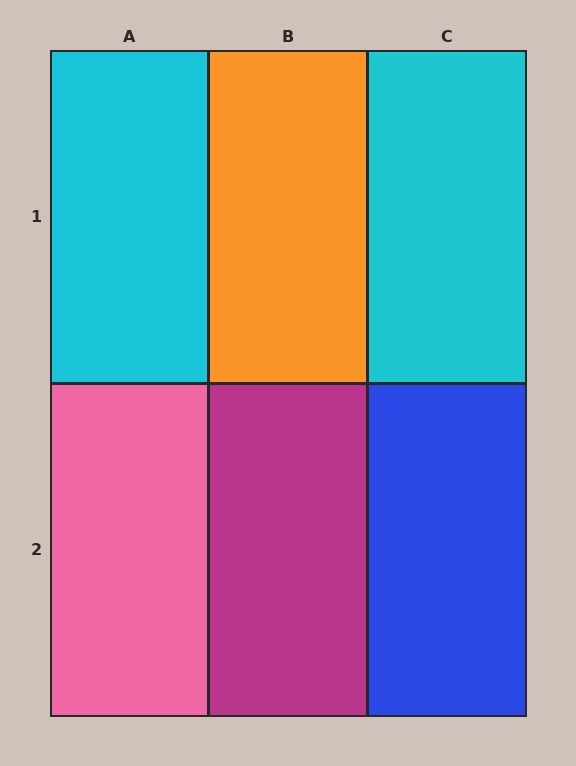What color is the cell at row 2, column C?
Blue.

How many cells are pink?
1 cell is pink.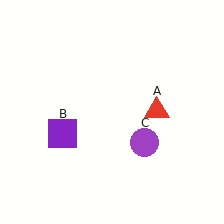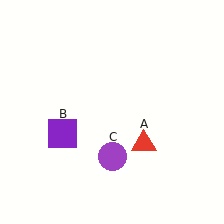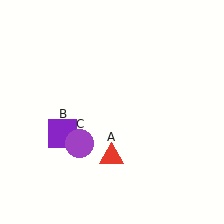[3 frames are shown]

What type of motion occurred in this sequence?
The red triangle (object A), purple circle (object C) rotated clockwise around the center of the scene.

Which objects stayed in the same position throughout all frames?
Purple square (object B) remained stationary.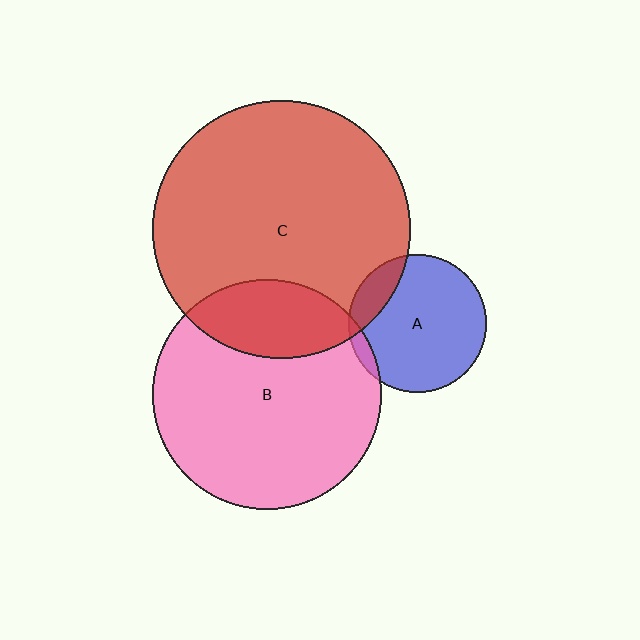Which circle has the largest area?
Circle C (red).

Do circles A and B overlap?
Yes.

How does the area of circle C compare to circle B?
Approximately 1.3 times.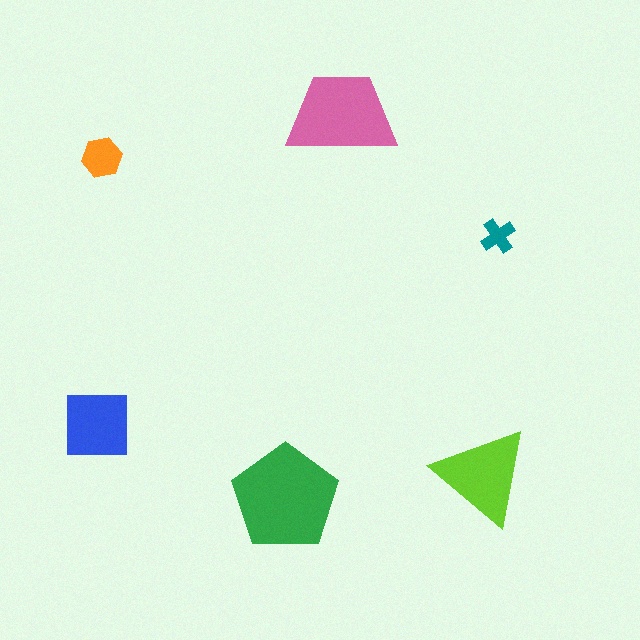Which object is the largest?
The green pentagon.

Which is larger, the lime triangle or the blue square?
The lime triangle.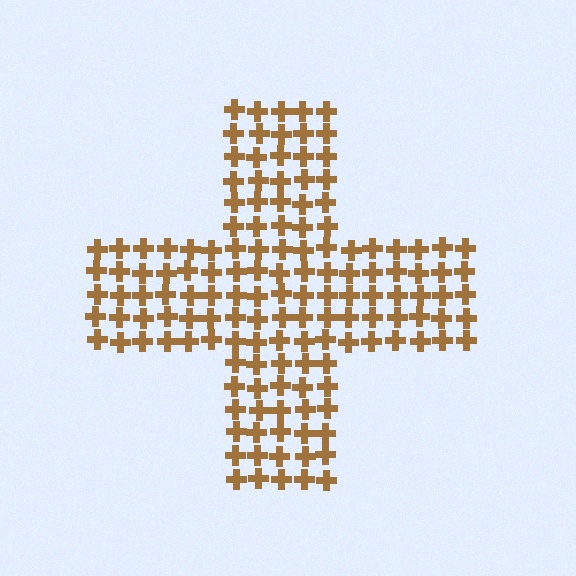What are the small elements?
The small elements are crosses.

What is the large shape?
The large shape is a cross.